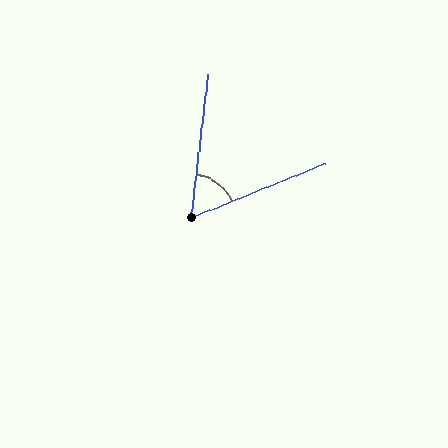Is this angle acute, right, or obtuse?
It is acute.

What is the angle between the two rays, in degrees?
Approximately 61 degrees.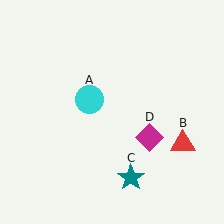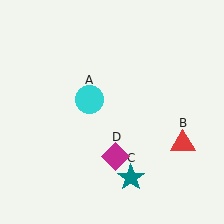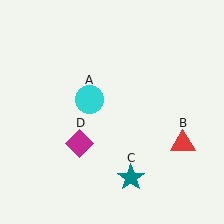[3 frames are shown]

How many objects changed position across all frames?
1 object changed position: magenta diamond (object D).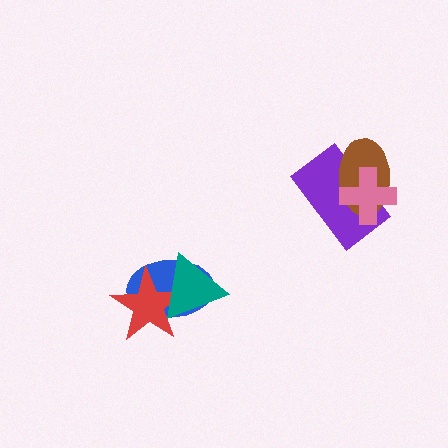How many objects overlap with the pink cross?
2 objects overlap with the pink cross.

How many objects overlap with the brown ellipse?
2 objects overlap with the brown ellipse.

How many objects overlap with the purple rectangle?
2 objects overlap with the purple rectangle.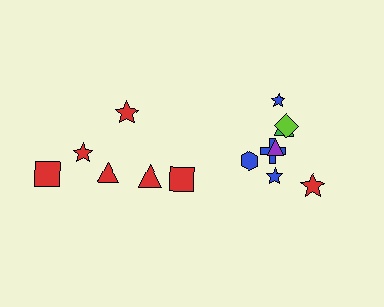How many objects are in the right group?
There are 8 objects.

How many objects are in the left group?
There are 6 objects.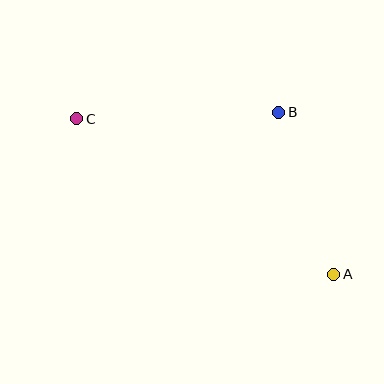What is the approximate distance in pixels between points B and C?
The distance between B and C is approximately 202 pixels.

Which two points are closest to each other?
Points A and B are closest to each other.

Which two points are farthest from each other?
Points A and C are farthest from each other.